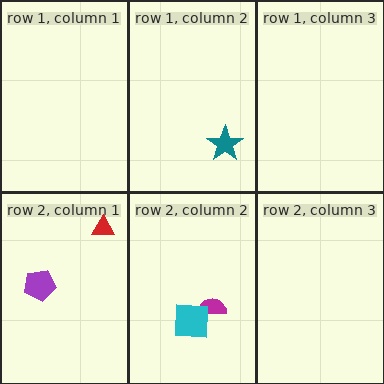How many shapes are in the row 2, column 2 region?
2.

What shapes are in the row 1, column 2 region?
The teal star.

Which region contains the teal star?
The row 1, column 2 region.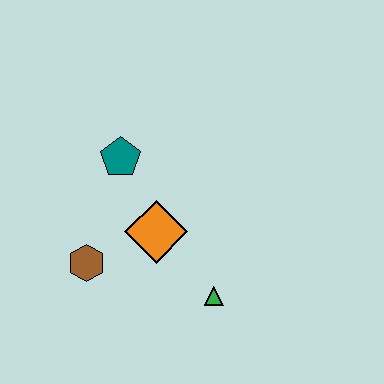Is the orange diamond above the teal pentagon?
No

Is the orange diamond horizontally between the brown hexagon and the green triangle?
Yes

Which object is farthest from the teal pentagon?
The green triangle is farthest from the teal pentagon.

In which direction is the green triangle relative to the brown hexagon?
The green triangle is to the right of the brown hexagon.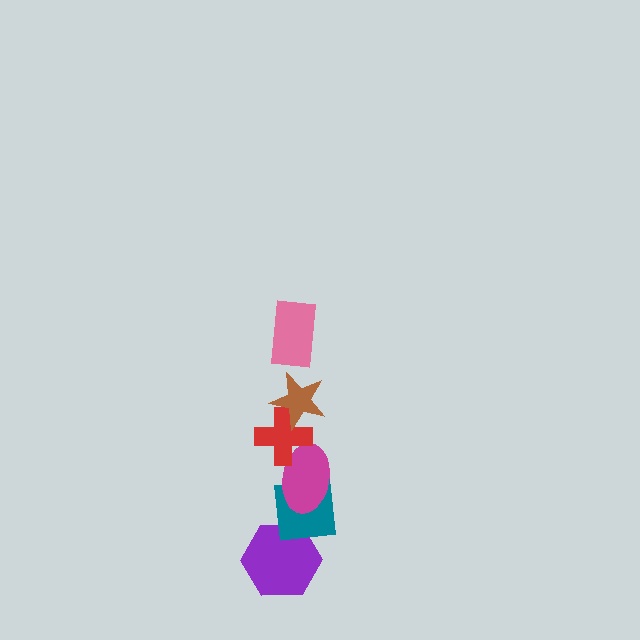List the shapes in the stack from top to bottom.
From top to bottom: the pink rectangle, the brown star, the red cross, the magenta ellipse, the teal square, the purple hexagon.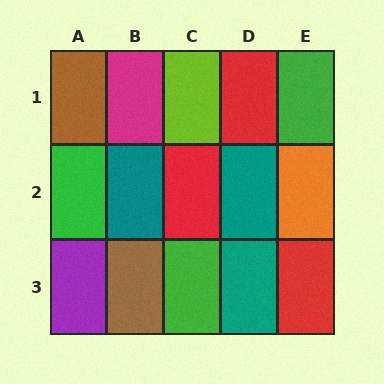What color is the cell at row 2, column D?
Teal.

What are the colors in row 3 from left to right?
Purple, brown, green, teal, red.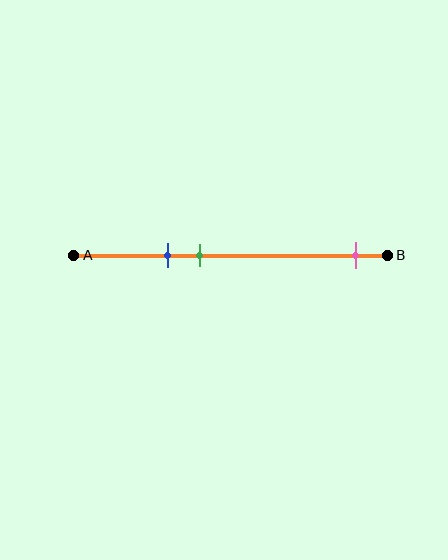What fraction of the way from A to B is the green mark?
The green mark is approximately 40% (0.4) of the way from A to B.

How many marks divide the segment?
There are 3 marks dividing the segment.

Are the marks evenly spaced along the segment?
No, the marks are not evenly spaced.